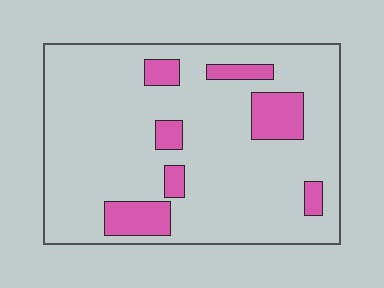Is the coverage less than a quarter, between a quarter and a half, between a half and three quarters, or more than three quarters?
Less than a quarter.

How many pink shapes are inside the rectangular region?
7.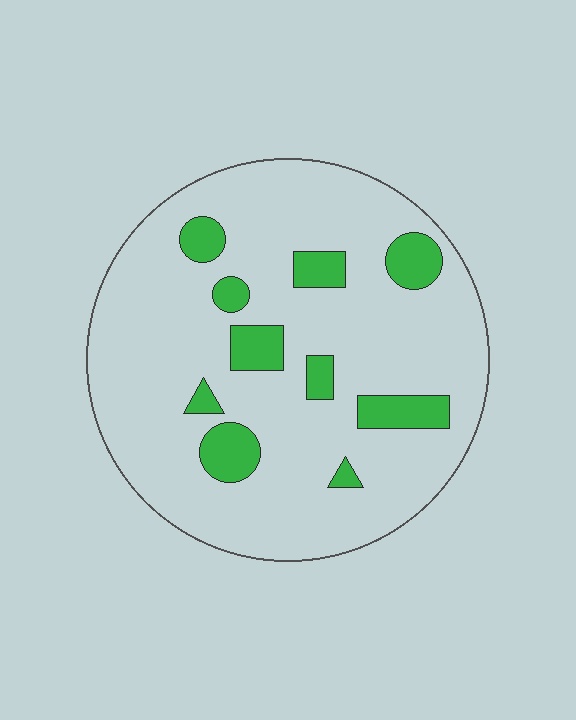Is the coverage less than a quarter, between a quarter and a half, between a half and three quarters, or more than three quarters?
Less than a quarter.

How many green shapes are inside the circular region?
10.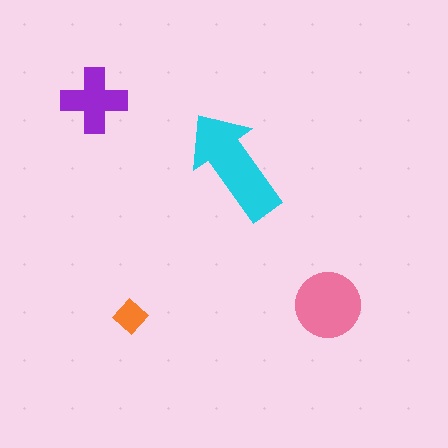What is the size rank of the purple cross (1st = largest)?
3rd.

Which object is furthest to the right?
The pink circle is rightmost.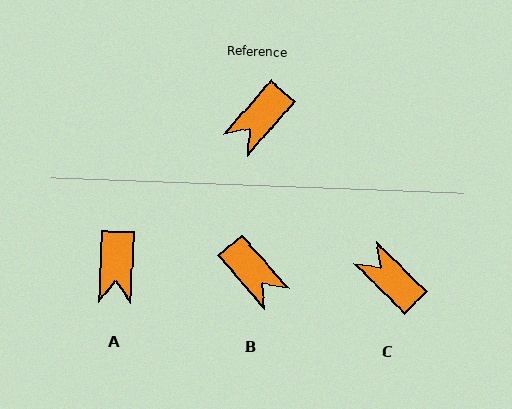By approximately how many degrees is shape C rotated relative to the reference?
Approximately 94 degrees clockwise.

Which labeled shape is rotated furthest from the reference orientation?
C, about 94 degrees away.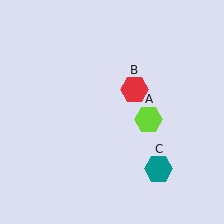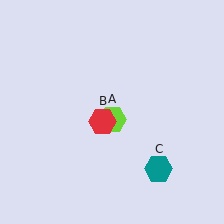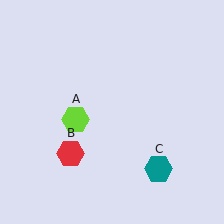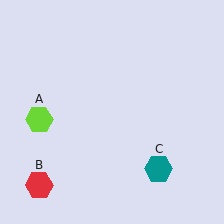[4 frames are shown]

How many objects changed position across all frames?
2 objects changed position: lime hexagon (object A), red hexagon (object B).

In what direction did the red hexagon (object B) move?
The red hexagon (object B) moved down and to the left.